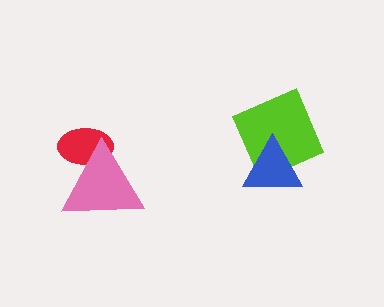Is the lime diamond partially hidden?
Yes, it is partially covered by another shape.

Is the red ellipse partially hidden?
Yes, it is partially covered by another shape.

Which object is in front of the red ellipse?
The pink triangle is in front of the red ellipse.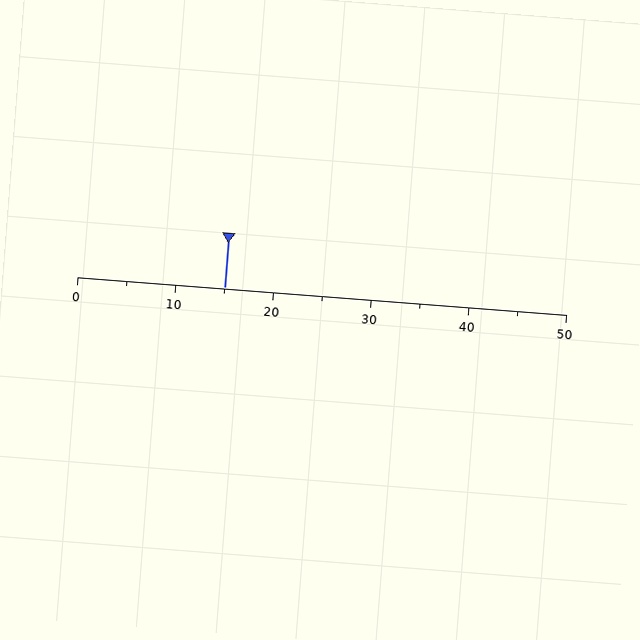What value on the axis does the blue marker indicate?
The marker indicates approximately 15.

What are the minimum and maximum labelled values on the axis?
The axis runs from 0 to 50.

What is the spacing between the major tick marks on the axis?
The major ticks are spaced 10 apart.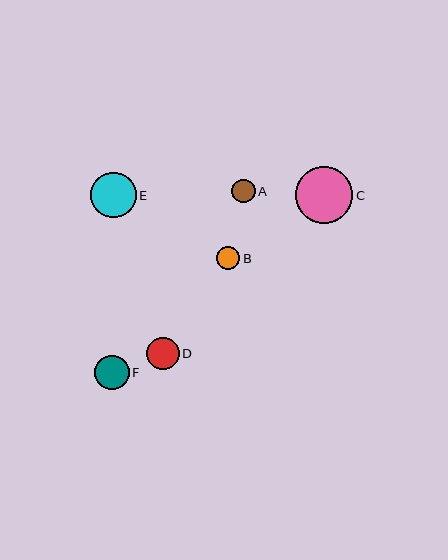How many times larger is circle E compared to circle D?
Circle E is approximately 1.4 times the size of circle D.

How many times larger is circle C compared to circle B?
Circle C is approximately 2.4 times the size of circle B.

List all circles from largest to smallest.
From largest to smallest: C, E, F, D, A, B.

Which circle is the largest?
Circle C is the largest with a size of approximately 57 pixels.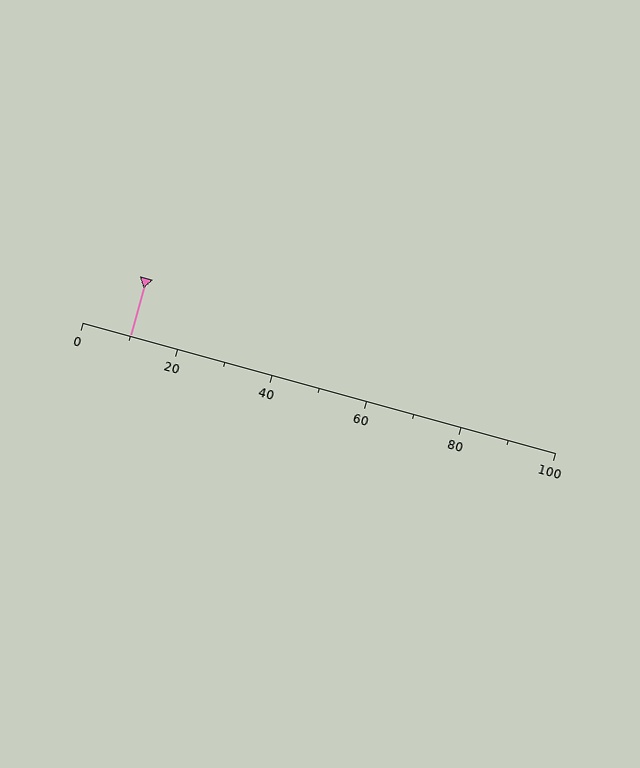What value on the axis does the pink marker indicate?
The marker indicates approximately 10.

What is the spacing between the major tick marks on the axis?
The major ticks are spaced 20 apart.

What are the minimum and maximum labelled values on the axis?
The axis runs from 0 to 100.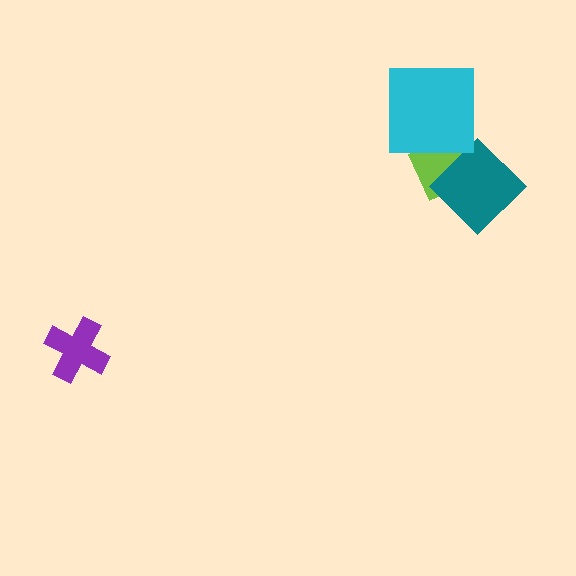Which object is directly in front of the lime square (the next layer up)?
The teal diamond is directly in front of the lime square.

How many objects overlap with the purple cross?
0 objects overlap with the purple cross.